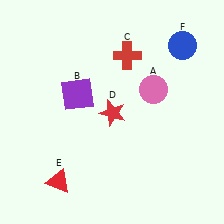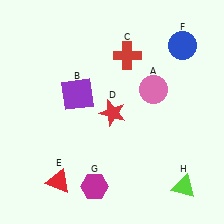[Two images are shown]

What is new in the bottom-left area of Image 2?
A magenta hexagon (G) was added in the bottom-left area of Image 2.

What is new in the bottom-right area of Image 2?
A lime triangle (H) was added in the bottom-right area of Image 2.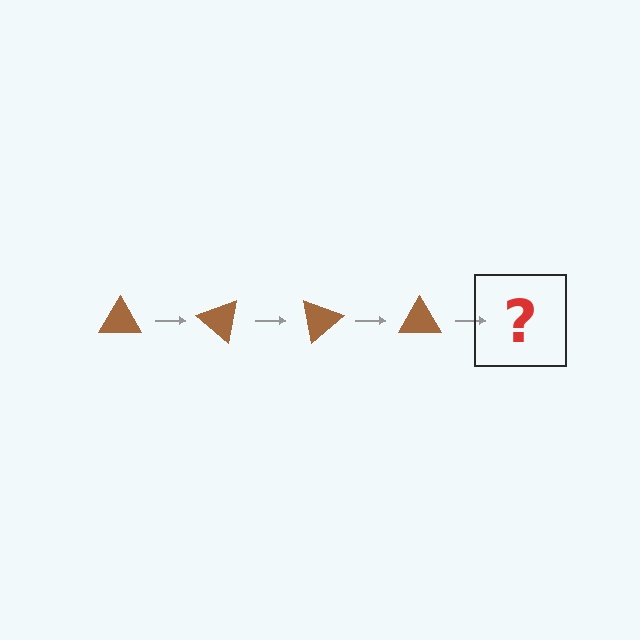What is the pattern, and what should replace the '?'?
The pattern is that the triangle rotates 40 degrees each step. The '?' should be a brown triangle rotated 160 degrees.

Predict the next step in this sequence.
The next step is a brown triangle rotated 160 degrees.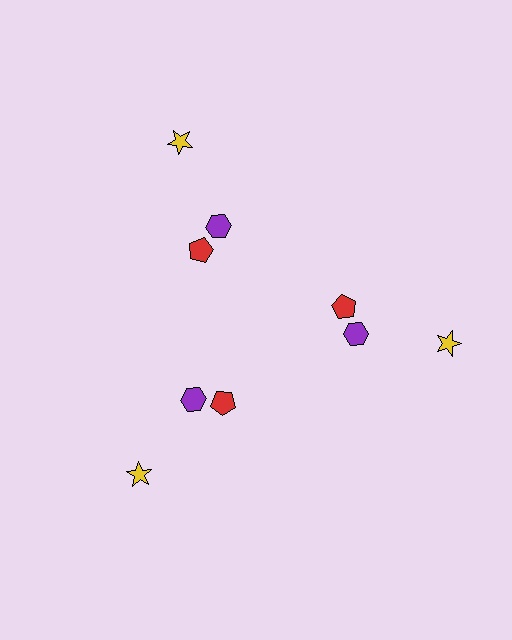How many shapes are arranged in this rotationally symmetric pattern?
There are 9 shapes, arranged in 3 groups of 3.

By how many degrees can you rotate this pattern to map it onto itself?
The pattern maps onto itself every 120 degrees of rotation.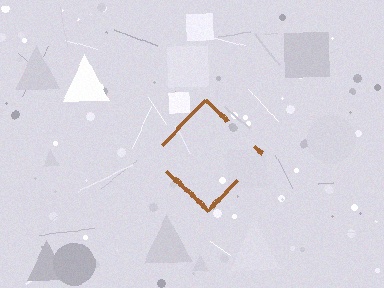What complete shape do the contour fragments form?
The contour fragments form a diamond.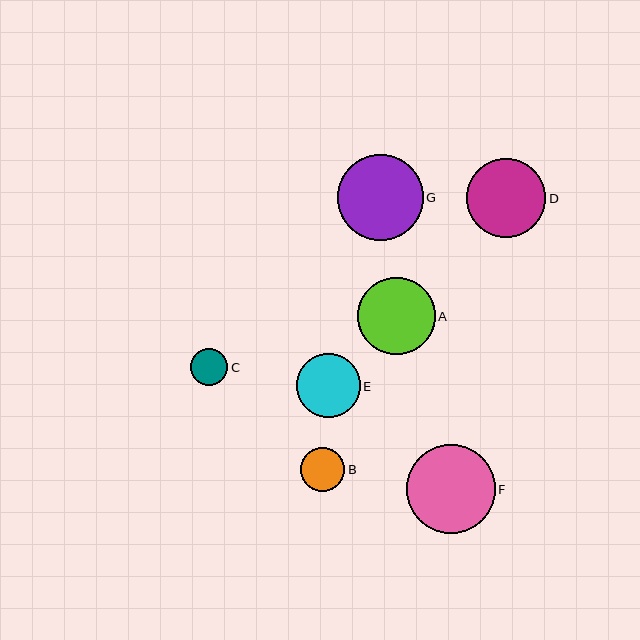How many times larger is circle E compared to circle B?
Circle E is approximately 1.5 times the size of circle B.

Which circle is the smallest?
Circle C is the smallest with a size of approximately 37 pixels.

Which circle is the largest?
Circle F is the largest with a size of approximately 89 pixels.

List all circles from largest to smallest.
From largest to smallest: F, G, D, A, E, B, C.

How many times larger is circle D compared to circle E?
Circle D is approximately 1.2 times the size of circle E.